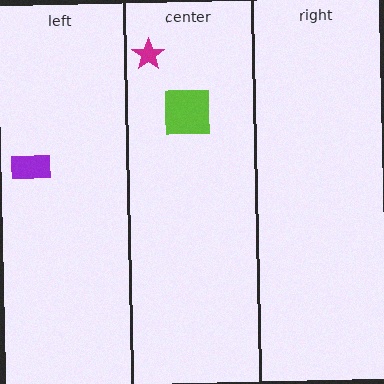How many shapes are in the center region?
2.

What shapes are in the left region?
The purple rectangle.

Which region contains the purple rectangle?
The left region.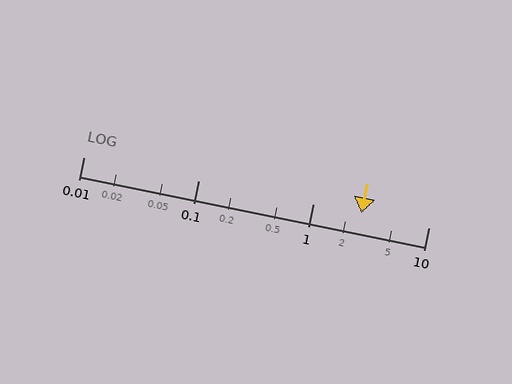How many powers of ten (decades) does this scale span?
The scale spans 3 decades, from 0.01 to 10.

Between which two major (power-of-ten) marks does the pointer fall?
The pointer is between 1 and 10.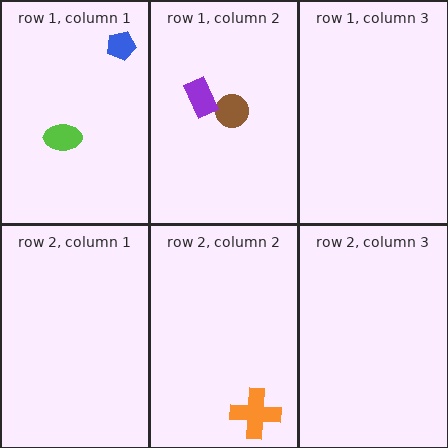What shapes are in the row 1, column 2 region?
The brown circle, the purple rectangle.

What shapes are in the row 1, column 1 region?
The blue pentagon, the lime ellipse.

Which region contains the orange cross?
The row 2, column 2 region.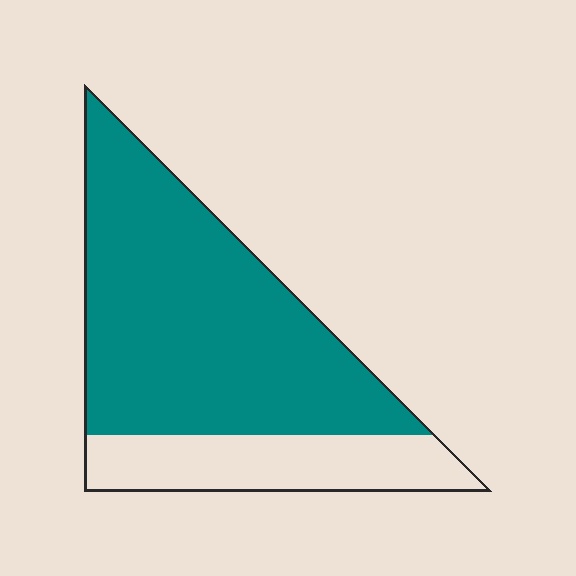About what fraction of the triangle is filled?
About three quarters (3/4).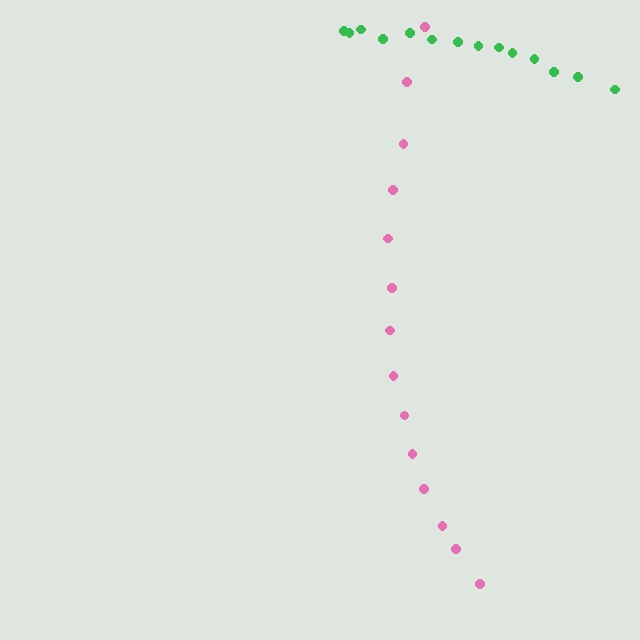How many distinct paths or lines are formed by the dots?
There are 2 distinct paths.